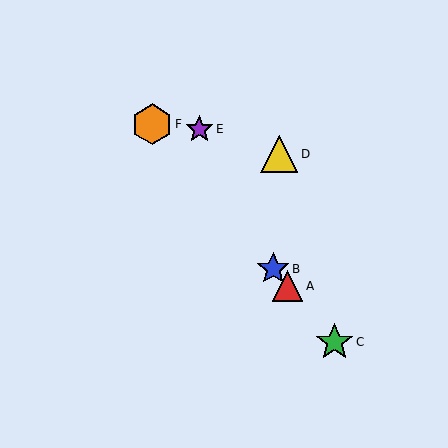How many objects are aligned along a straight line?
4 objects (A, B, C, F) are aligned along a straight line.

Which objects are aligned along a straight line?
Objects A, B, C, F are aligned along a straight line.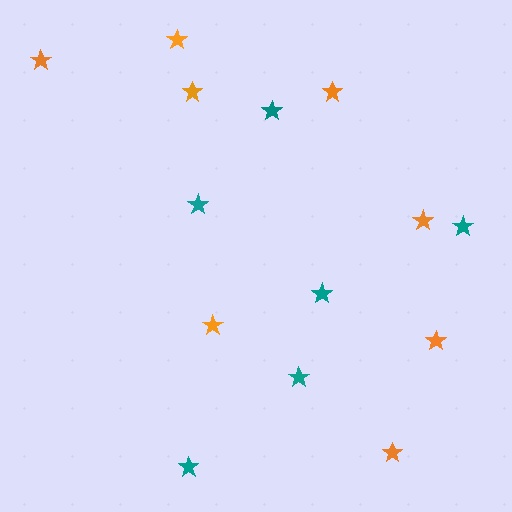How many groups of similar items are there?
There are 2 groups: one group of orange stars (8) and one group of teal stars (6).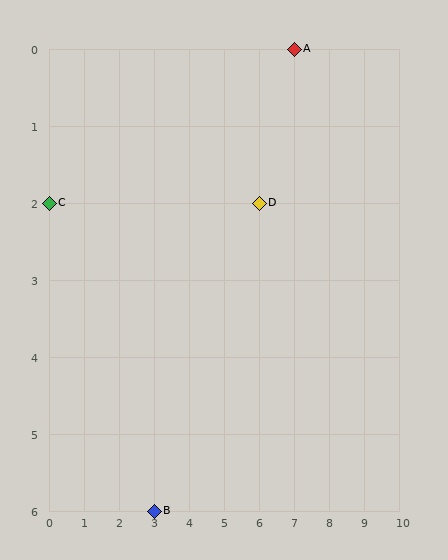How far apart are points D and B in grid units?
Points D and B are 3 columns and 4 rows apart (about 5.0 grid units diagonally).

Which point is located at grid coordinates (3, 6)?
Point B is at (3, 6).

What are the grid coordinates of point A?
Point A is at grid coordinates (7, 0).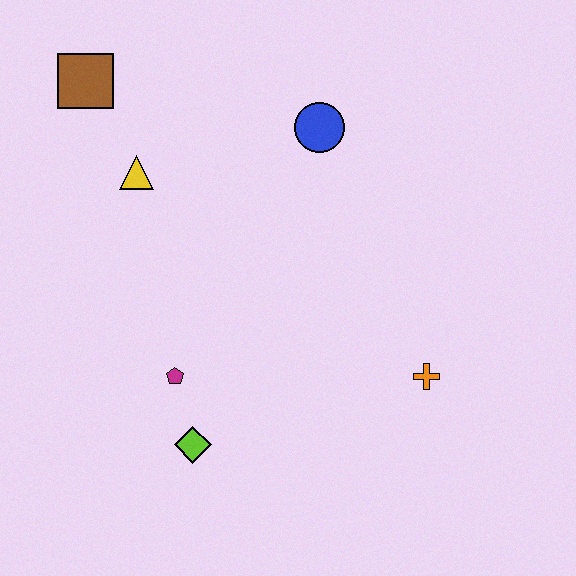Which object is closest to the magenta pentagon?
The lime diamond is closest to the magenta pentagon.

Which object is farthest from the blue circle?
The lime diamond is farthest from the blue circle.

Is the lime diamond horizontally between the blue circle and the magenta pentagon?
Yes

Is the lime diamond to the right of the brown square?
Yes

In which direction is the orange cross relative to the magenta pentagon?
The orange cross is to the right of the magenta pentagon.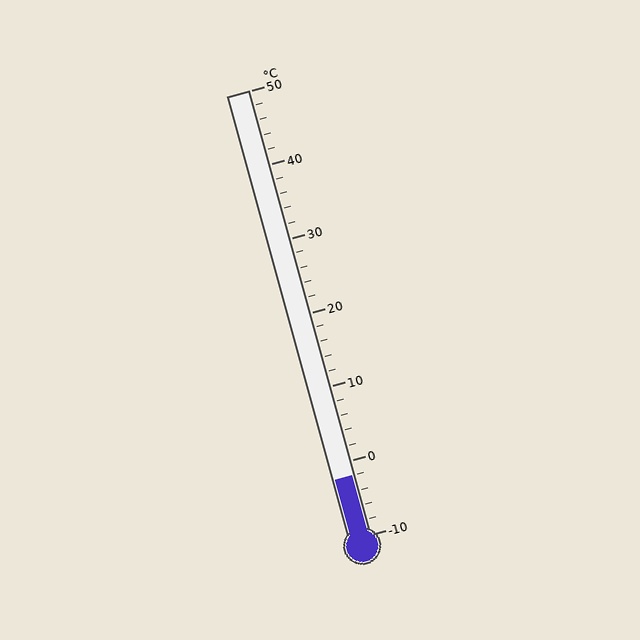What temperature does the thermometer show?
The thermometer shows approximately -2°C.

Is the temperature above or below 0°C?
The temperature is below 0°C.